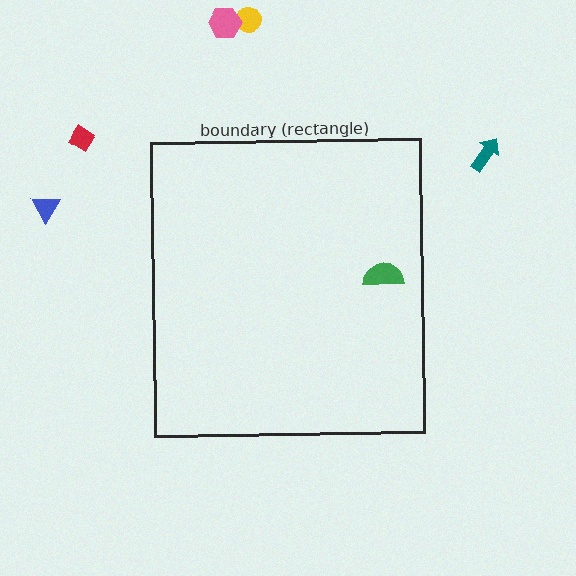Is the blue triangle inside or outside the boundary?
Outside.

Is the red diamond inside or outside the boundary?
Outside.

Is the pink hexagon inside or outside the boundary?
Outside.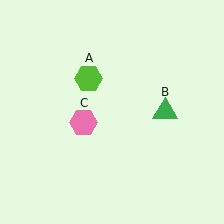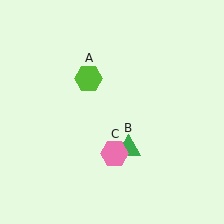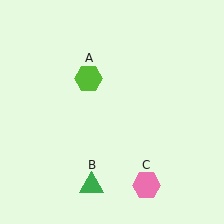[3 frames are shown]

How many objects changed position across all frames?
2 objects changed position: green triangle (object B), pink hexagon (object C).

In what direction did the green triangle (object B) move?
The green triangle (object B) moved down and to the left.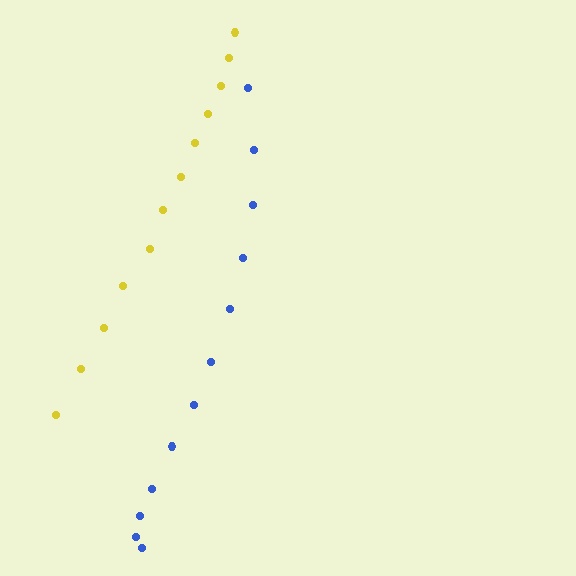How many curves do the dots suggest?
There are 2 distinct paths.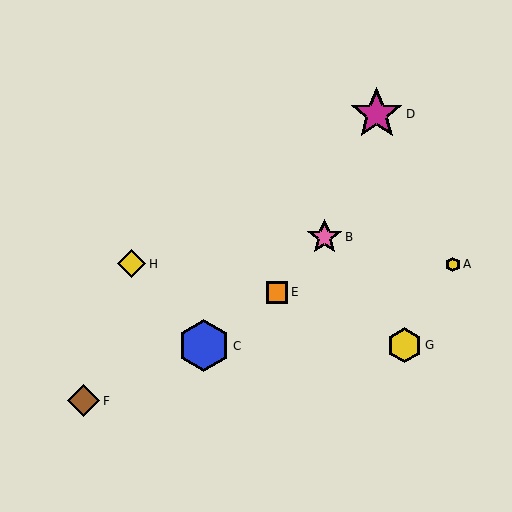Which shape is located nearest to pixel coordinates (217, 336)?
The blue hexagon (labeled C) at (204, 346) is nearest to that location.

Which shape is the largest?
The magenta star (labeled D) is the largest.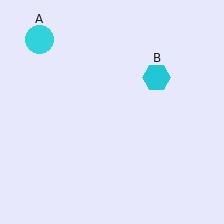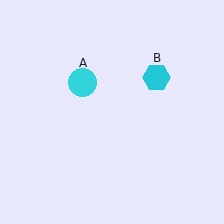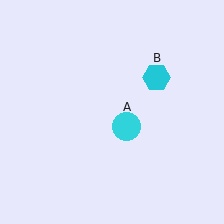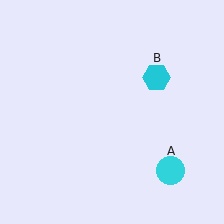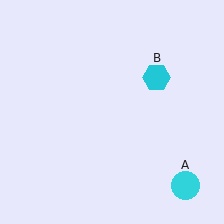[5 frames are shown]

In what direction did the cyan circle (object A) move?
The cyan circle (object A) moved down and to the right.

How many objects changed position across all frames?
1 object changed position: cyan circle (object A).